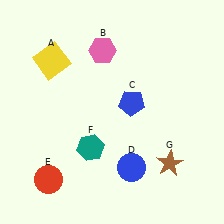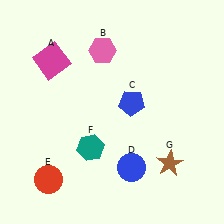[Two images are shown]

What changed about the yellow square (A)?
In Image 1, A is yellow. In Image 2, it changed to magenta.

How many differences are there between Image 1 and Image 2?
There is 1 difference between the two images.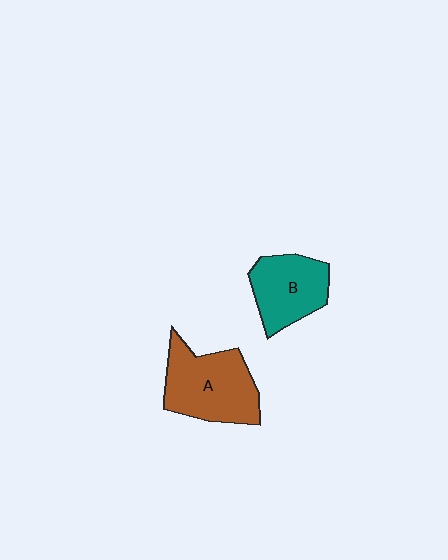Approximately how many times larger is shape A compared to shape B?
Approximately 1.3 times.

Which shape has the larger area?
Shape A (brown).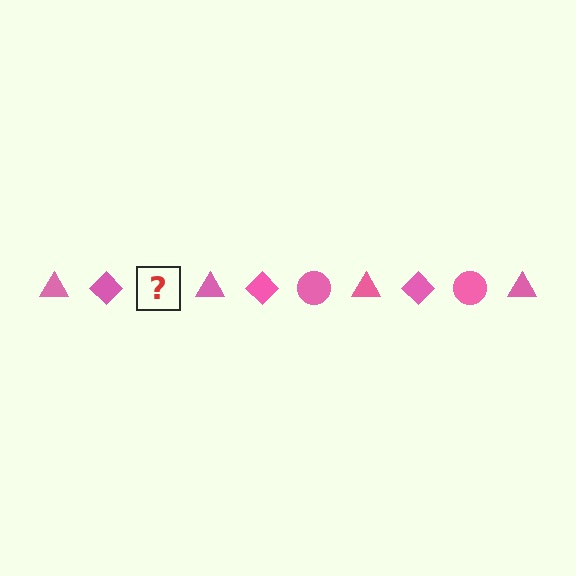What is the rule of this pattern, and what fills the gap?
The rule is that the pattern cycles through triangle, diamond, circle shapes in pink. The gap should be filled with a pink circle.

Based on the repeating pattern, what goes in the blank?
The blank should be a pink circle.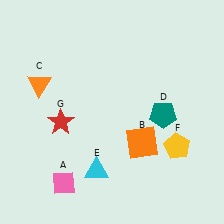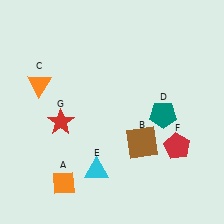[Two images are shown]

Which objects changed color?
A changed from pink to orange. B changed from orange to brown. F changed from yellow to red.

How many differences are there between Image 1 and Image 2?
There are 3 differences between the two images.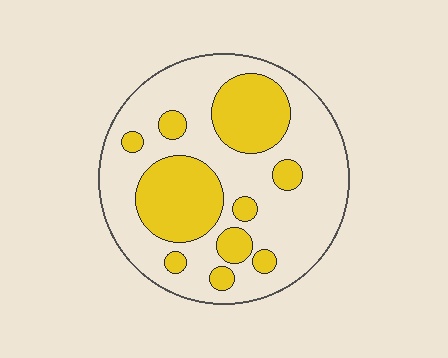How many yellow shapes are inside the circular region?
10.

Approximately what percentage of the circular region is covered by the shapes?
Approximately 30%.